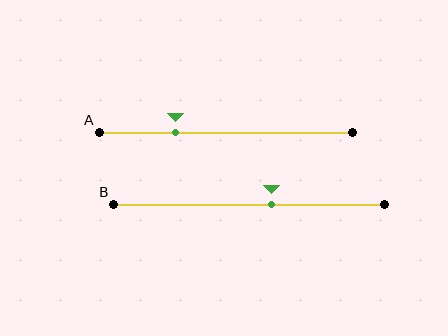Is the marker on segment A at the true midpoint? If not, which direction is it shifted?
No, the marker on segment A is shifted to the left by about 20% of the segment length.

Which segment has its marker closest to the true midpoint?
Segment B has its marker closest to the true midpoint.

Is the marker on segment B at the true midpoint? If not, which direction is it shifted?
No, the marker on segment B is shifted to the right by about 8% of the segment length.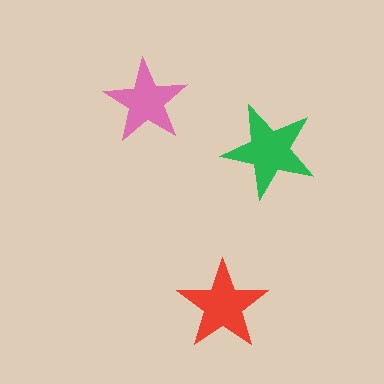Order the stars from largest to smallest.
the green one, the red one, the pink one.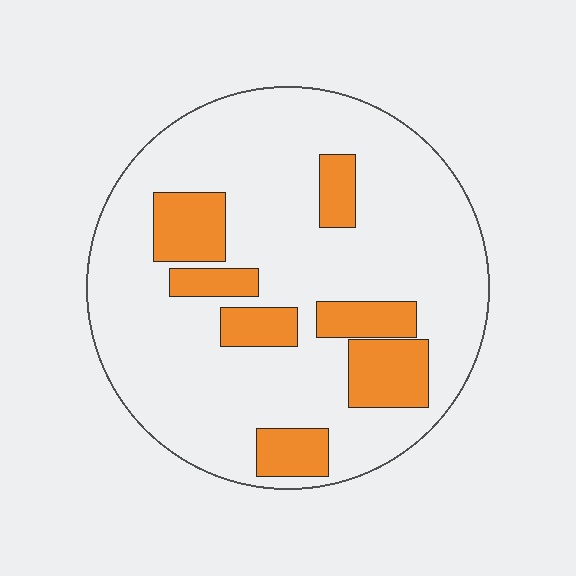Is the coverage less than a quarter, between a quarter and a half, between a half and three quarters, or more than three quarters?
Less than a quarter.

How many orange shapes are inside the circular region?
7.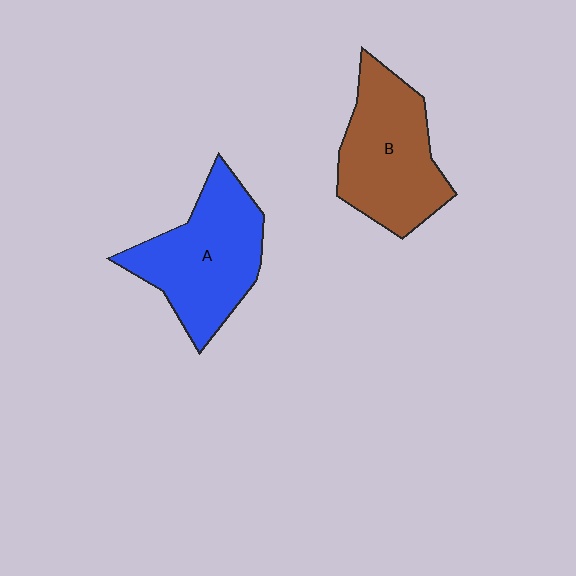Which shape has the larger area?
Shape A (blue).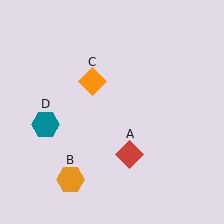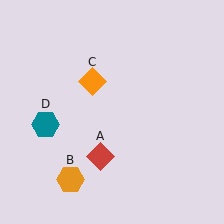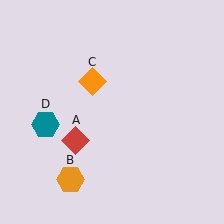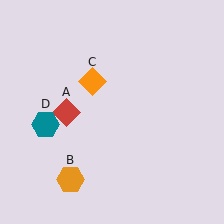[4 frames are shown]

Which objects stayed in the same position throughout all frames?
Orange hexagon (object B) and orange diamond (object C) and teal hexagon (object D) remained stationary.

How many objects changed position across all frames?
1 object changed position: red diamond (object A).